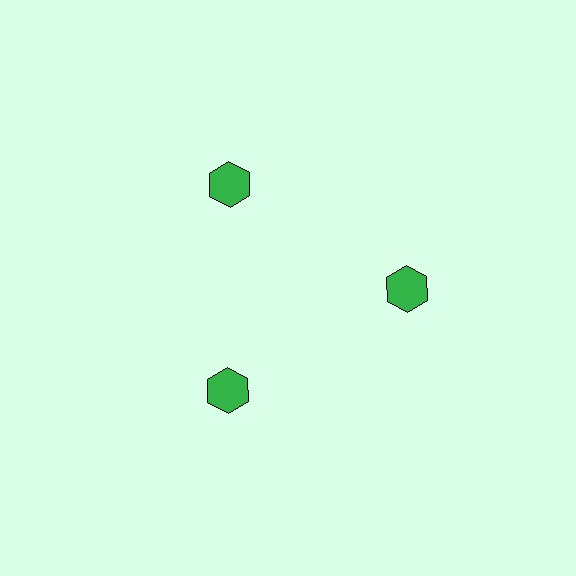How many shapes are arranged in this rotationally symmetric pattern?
There are 3 shapes, arranged in 3 groups of 1.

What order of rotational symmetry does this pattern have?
This pattern has 3-fold rotational symmetry.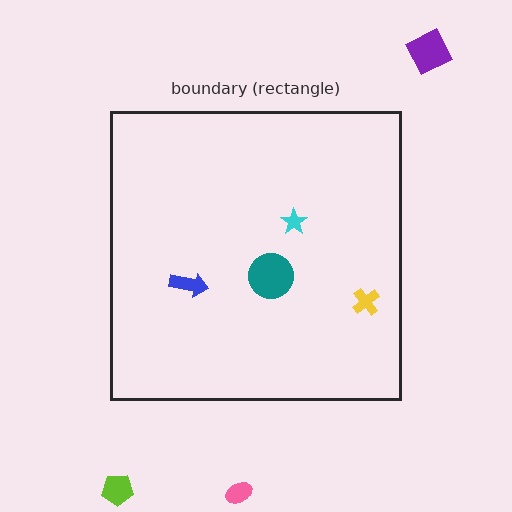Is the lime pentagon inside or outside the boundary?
Outside.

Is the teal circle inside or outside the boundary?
Inside.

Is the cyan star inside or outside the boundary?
Inside.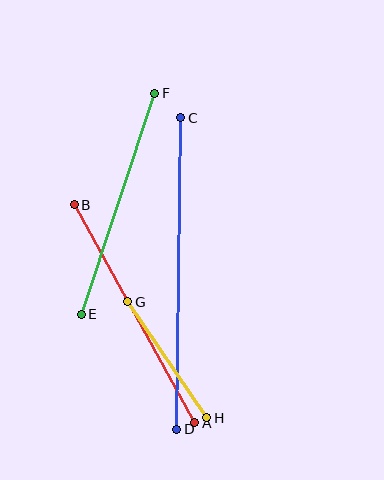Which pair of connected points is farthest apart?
Points C and D are farthest apart.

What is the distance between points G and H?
The distance is approximately 140 pixels.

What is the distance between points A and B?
The distance is approximately 249 pixels.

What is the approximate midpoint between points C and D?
The midpoint is at approximately (179, 274) pixels.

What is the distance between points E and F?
The distance is approximately 233 pixels.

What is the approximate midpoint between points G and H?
The midpoint is at approximately (167, 360) pixels.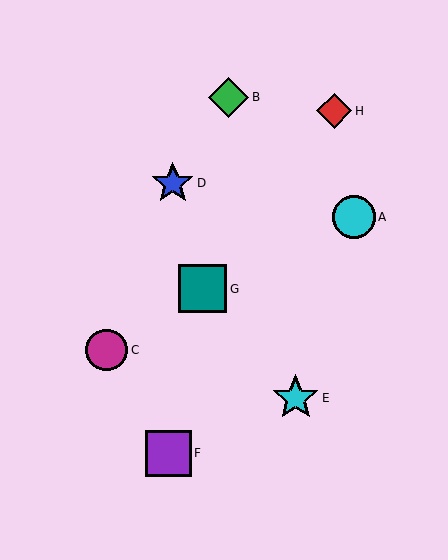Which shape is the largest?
The teal square (labeled G) is the largest.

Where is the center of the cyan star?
The center of the cyan star is at (296, 398).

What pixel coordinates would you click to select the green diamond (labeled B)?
Click at (229, 97) to select the green diamond B.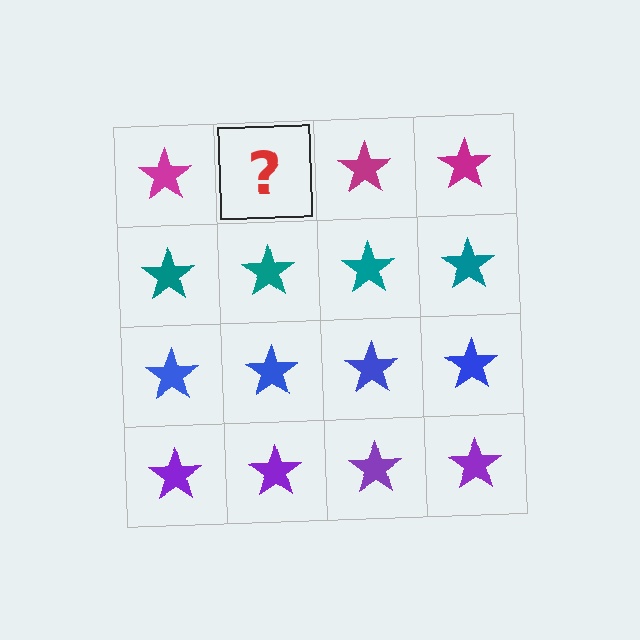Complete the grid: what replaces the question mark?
The question mark should be replaced with a magenta star.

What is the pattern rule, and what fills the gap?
The rule is that each row has a consistent color. The gap should be filled with a magenta star.